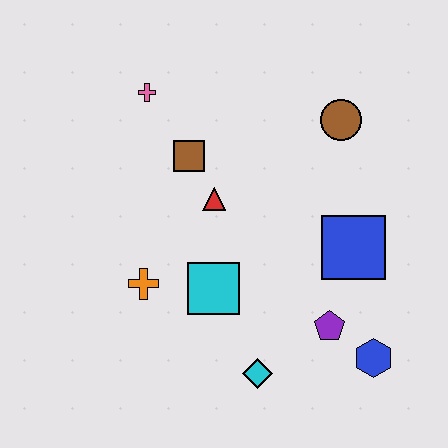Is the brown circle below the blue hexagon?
No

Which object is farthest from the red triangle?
The blue hexagon is farthest from the red triangle.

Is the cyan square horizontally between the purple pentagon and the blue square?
No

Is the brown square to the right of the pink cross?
Yes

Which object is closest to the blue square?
The purple pentagon is closest to the blue square.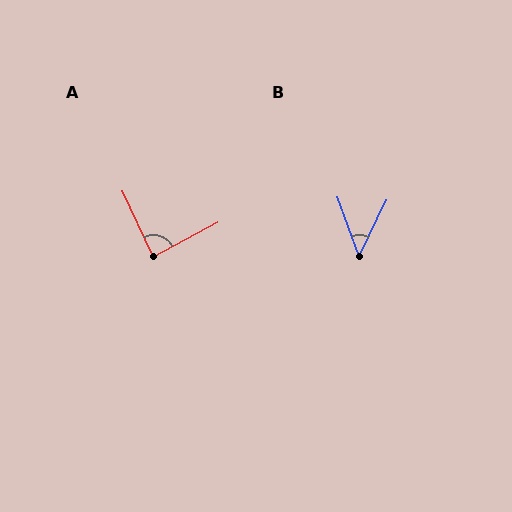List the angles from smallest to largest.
B (45°), A (87°).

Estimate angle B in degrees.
Approximately 45 degrees.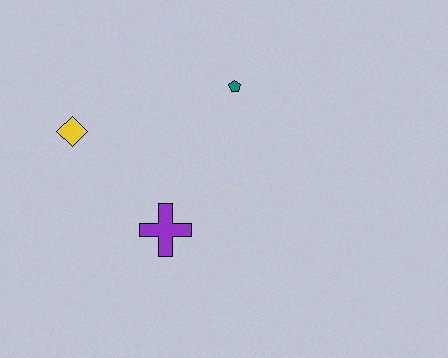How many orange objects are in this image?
There are no orange objects.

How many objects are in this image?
There are 3 objects.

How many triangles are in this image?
There are no triangles.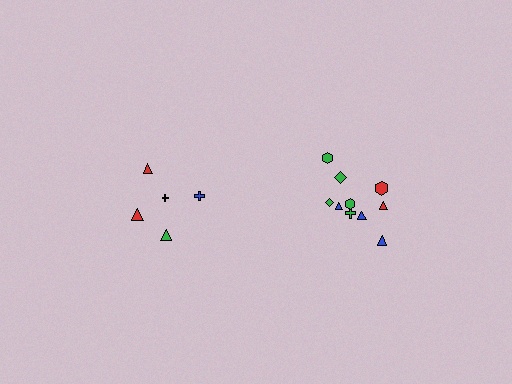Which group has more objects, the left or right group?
The right group.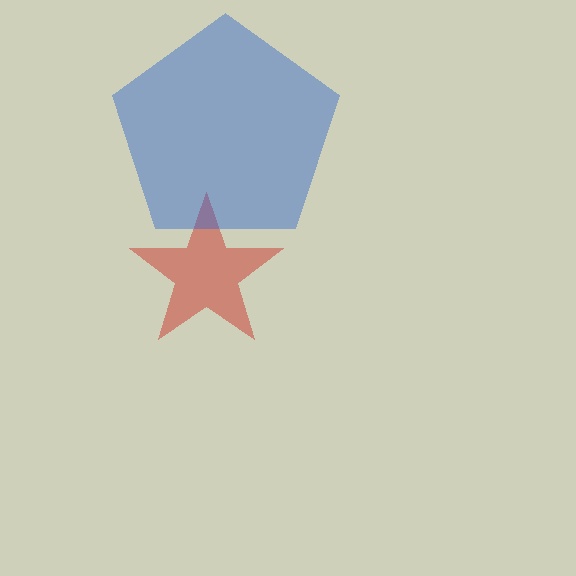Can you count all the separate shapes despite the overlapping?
Yes, there are 2 separate shapes.